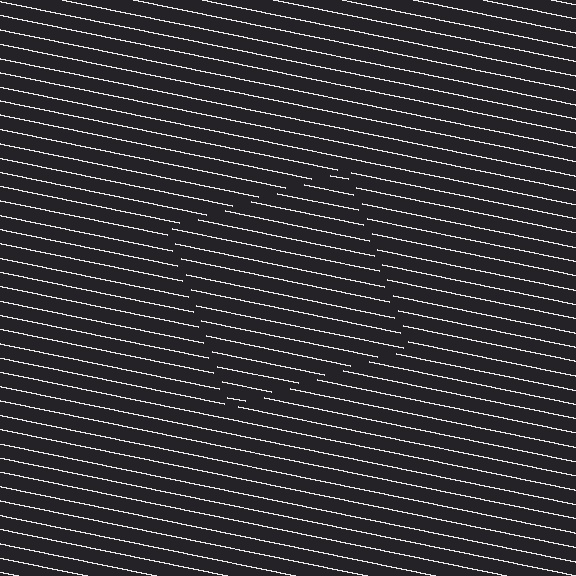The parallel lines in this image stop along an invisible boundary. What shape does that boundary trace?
An illusory square. The interior of the shape contains the same grating, shifted by half a period — the contour is defined by the phase discontinuity where line-ends from the inner and outer gratings abut.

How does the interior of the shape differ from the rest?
The interior of the shape contains the same grating, shifted by half a period — the contour is defined by the phase discontinuity where line-ends from the inner and outer gratings abut.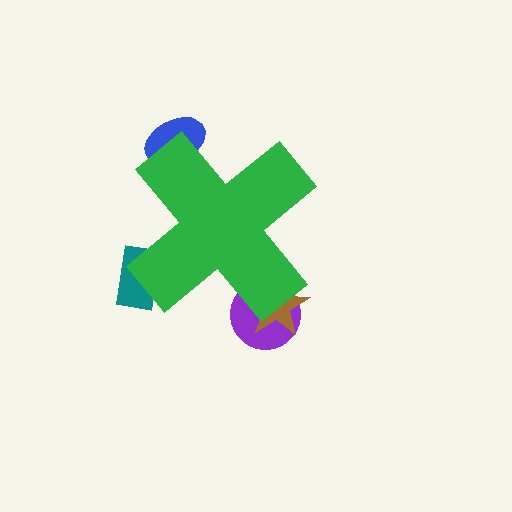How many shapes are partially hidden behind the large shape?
4 shapes are partially hidden.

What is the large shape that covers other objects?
A green cross.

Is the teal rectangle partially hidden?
Yes, the teal rectangle is partially hidden behind the green cross.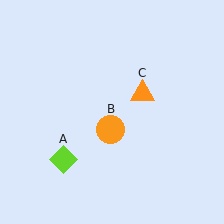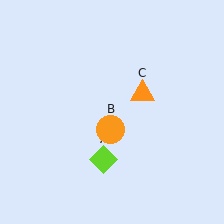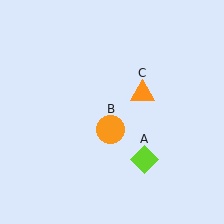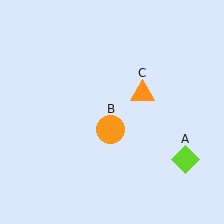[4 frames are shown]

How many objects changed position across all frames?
1 object changed position: lime diamond (object A).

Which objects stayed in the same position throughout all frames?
Orange circle (object B) and orange triangle (object C) remained stationary.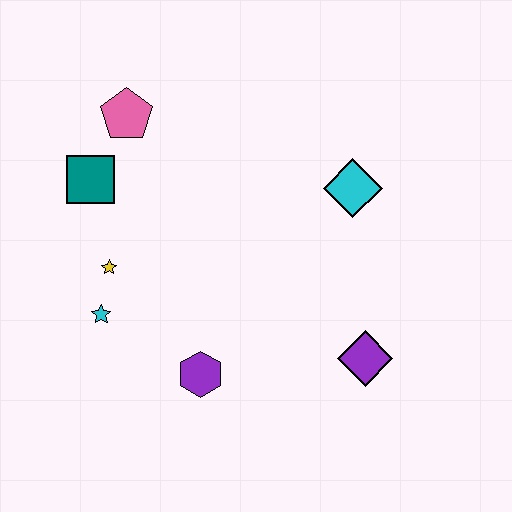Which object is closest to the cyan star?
The yellow star is closest to the cyan star.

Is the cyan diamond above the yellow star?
Yes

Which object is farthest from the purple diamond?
The pink pentagon is farthest from the purple diamond.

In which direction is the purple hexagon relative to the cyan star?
The purple hexagon is to the right of the cyan star.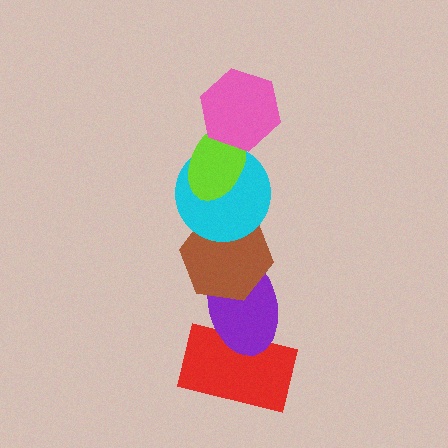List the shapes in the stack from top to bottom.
From top to bottom: the pink hexagon, the lime ellipse, the cyan circle, the brown hexagon, the purple ellipse, the red rectangle.